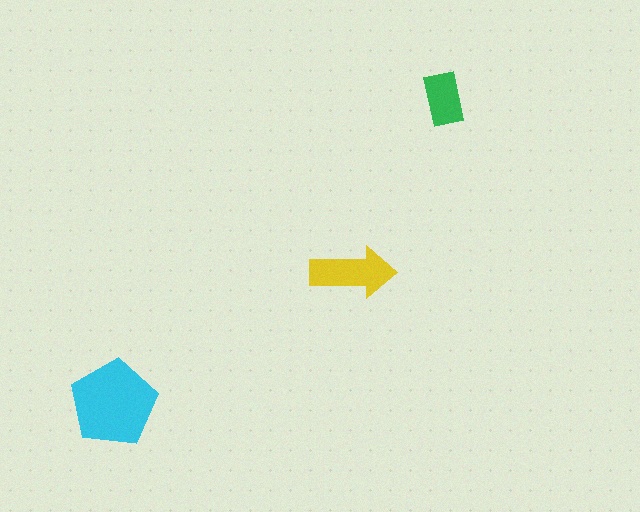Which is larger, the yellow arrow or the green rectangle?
The yellow arrow.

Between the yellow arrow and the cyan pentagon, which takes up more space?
The cyan pentagon.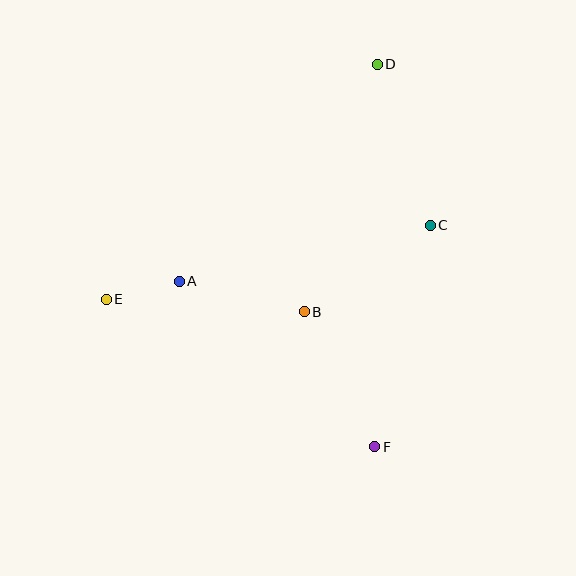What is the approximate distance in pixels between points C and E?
The distance between C and E is approximately 333 pixels.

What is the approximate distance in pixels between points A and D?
The distance between A and D is approximately 294 pixels.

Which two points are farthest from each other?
Points D and F are farthest from each other.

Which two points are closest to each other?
Points A and E are closest to each other.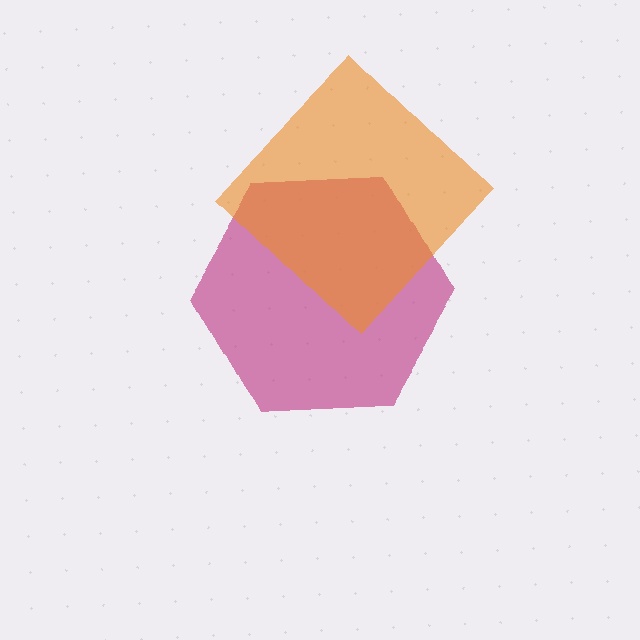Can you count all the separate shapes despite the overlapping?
Yes, there are 2 separate shapes.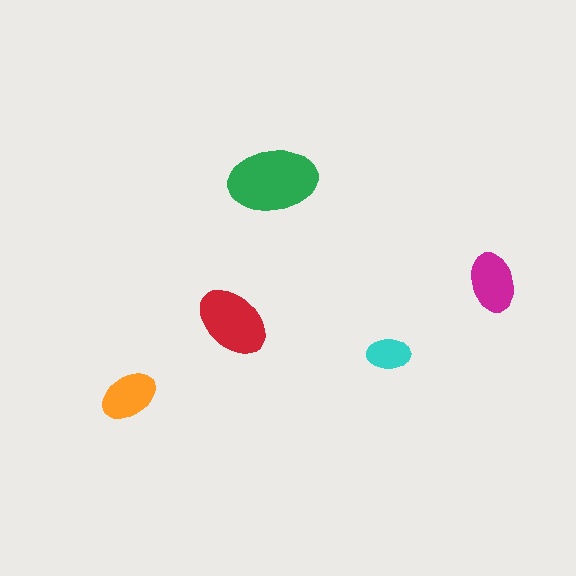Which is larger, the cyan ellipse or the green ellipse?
The green one.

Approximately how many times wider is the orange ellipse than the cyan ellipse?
About 1.5 times wider.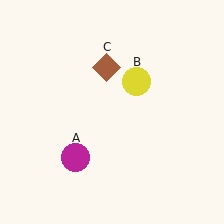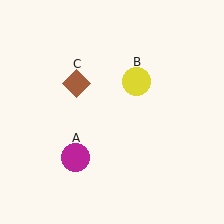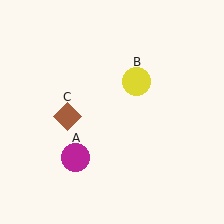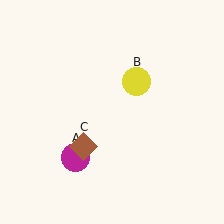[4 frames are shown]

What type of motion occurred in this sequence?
The brown diamond (object C) rotated counterclockwise around the center of the scene.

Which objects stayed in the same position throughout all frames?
Magenta circle (object A) and yellow circle (object B) remained stationary.